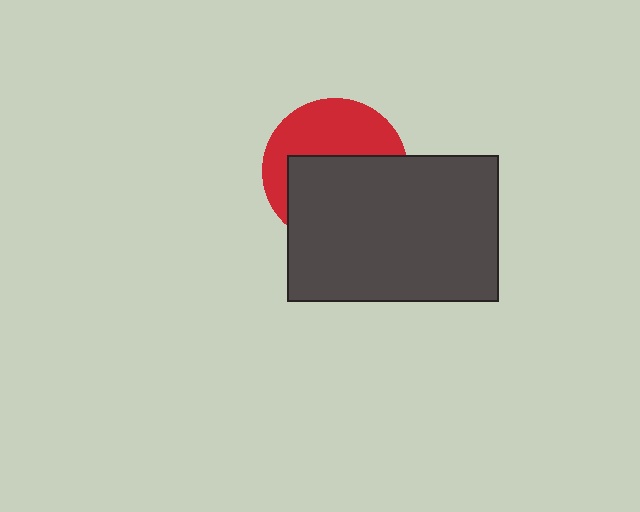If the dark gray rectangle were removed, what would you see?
You would see the complete red circle.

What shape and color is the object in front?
The object in front is a dark gray rectangle.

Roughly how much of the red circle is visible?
A small part of it is visible (roughly 45%).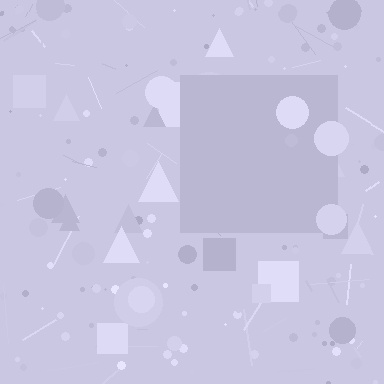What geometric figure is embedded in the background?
A square is embedded in the background.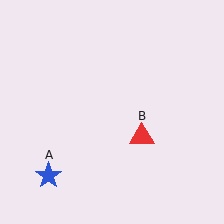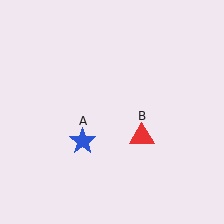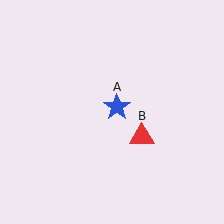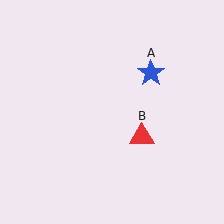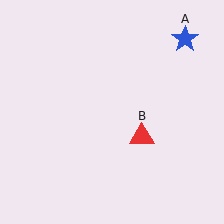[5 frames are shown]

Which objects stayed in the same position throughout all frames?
Red triangle (object B) remained stationary.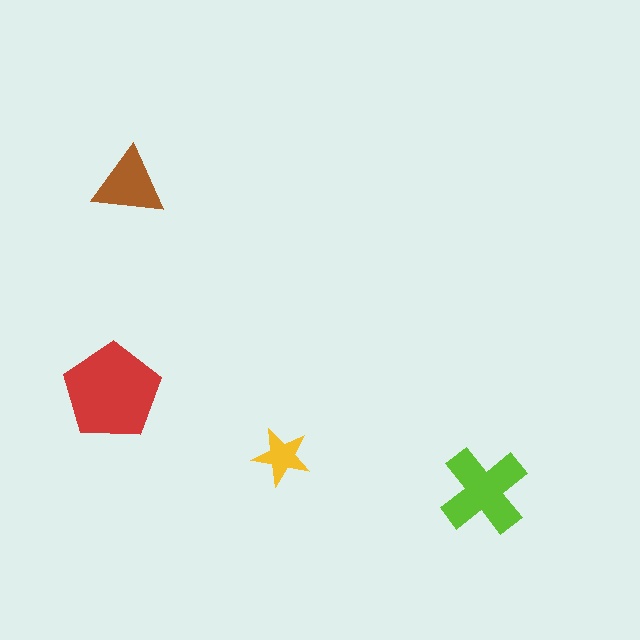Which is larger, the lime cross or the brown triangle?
The lime cross.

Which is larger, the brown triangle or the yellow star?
The brown triangle.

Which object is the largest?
The red pentagon.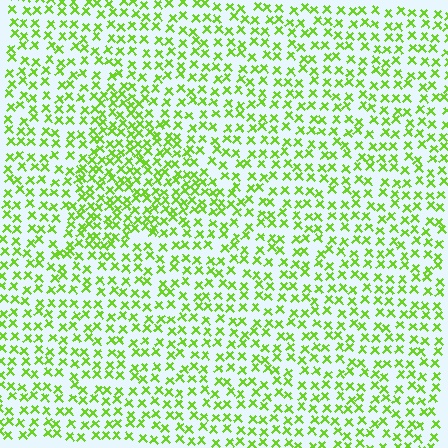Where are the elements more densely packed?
The elements are more densely packed inside the triangle boundary.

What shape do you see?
I see a triangle.